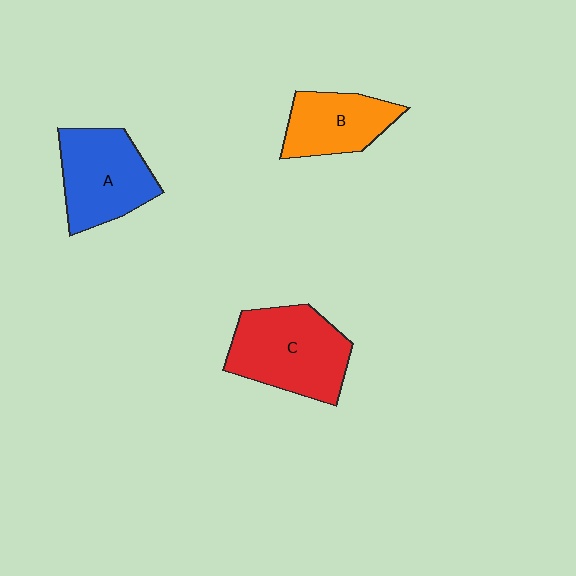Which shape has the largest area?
Shape C (red).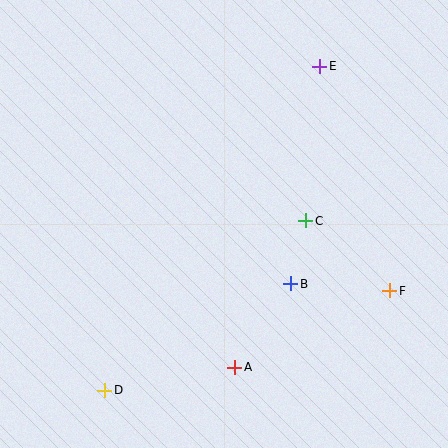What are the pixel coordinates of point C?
Point C is at (306, 221).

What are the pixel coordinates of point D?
Point D is at (105, 390).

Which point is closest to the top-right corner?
Point E is closest to the top-right corner.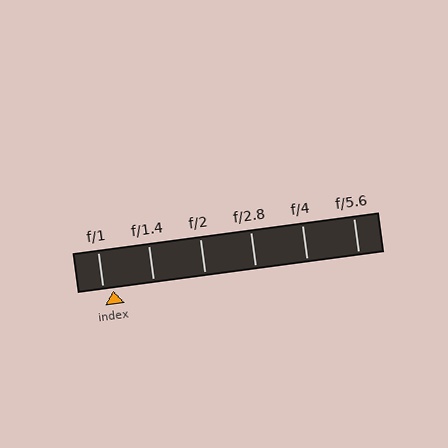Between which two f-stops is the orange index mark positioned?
The index mark is between f/1 and f/1.4.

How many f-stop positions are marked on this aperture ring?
There are 6 f-stop positions marked.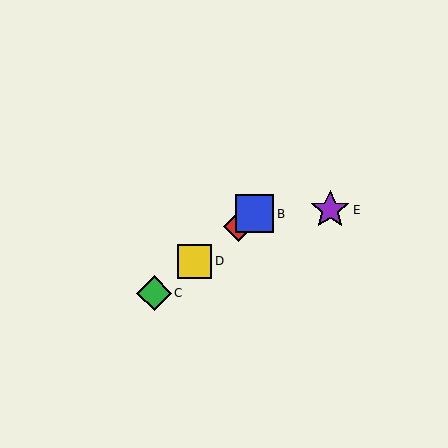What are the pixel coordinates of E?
Object E is at (330, 210).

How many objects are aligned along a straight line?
4 objects (A, B, C, D) are aligned along a straight line.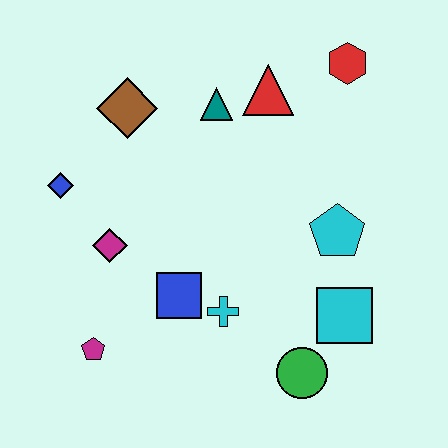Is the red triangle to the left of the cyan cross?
No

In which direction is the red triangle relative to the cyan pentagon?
The red triangle is above the cyan pentagon.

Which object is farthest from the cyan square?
The blue diamond is farthest from the cyan square.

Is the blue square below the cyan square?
No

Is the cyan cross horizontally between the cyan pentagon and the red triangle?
No